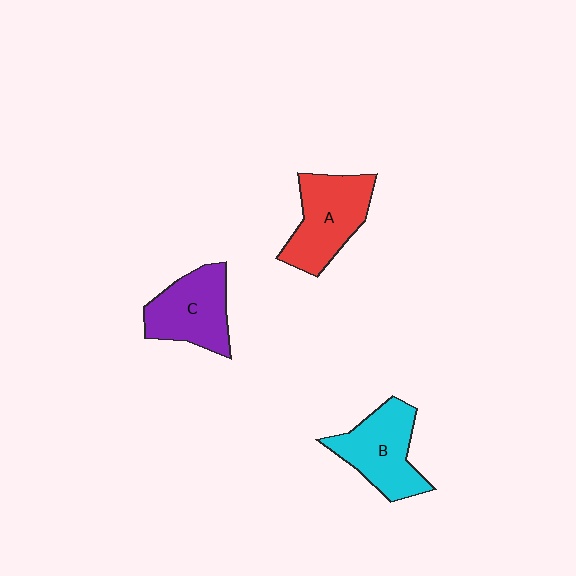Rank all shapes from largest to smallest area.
From largest to smallest: A (red), B (cyan), C (purple).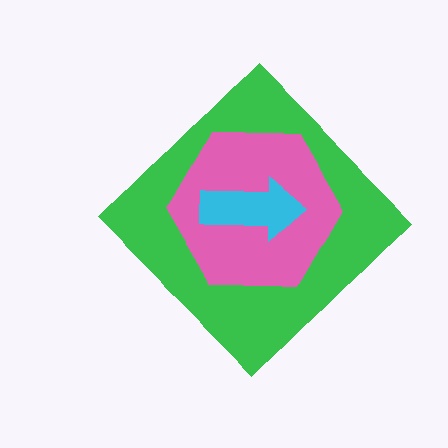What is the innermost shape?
The cyan arrow.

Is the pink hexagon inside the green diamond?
Yes.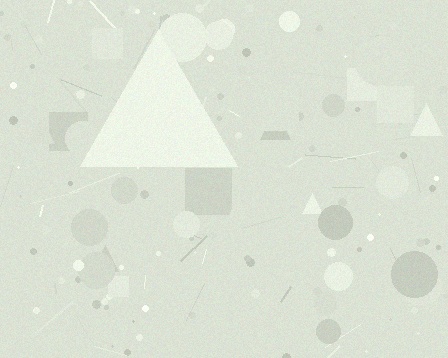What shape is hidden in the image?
A triangle is hidden in the image.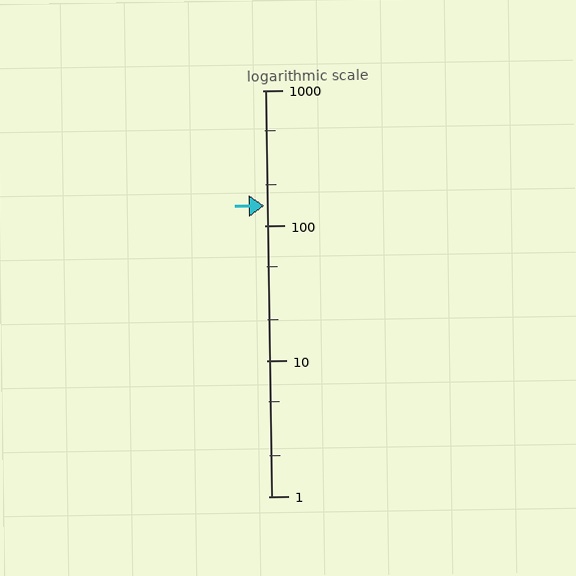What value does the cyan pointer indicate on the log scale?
The pointer indicates approximately 140.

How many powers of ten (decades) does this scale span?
The scale spans 3 decades, from 1 to 1000.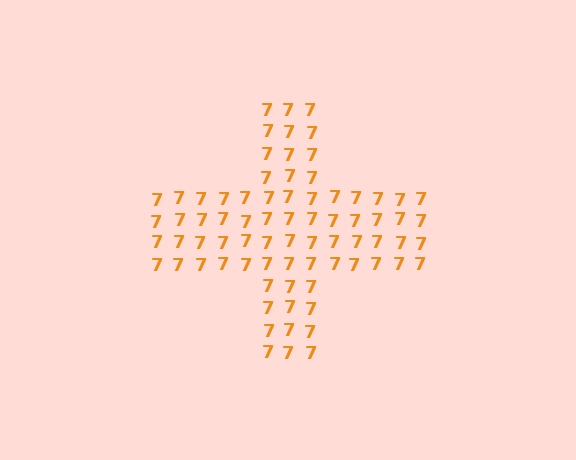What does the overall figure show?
The overall figure shows a cross.